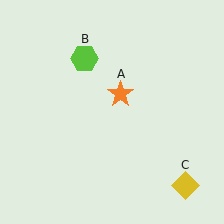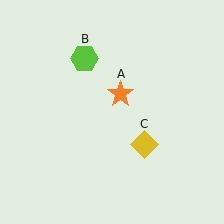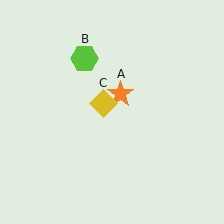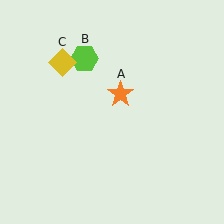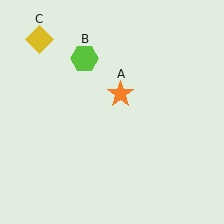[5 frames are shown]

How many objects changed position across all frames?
1 object changed position: yellow diamond (object C).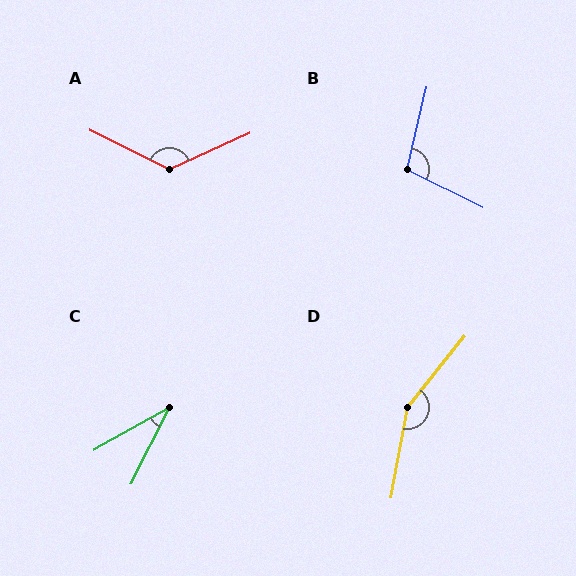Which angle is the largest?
D, at approximately 152 degrees.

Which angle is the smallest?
C, at approximately 34 degrees.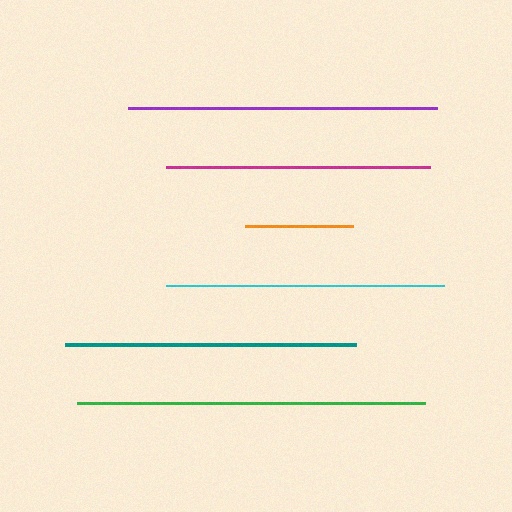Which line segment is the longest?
The green line is the longest at approximately 348 pixels.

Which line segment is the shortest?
The orange line is the shortest at approximately 108 pixels.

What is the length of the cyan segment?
The cyan segment is approximately 278 pixels long.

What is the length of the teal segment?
The teal segment is approximately 291 pixels long.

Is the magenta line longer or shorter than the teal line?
The teal line is longer than the magenta line.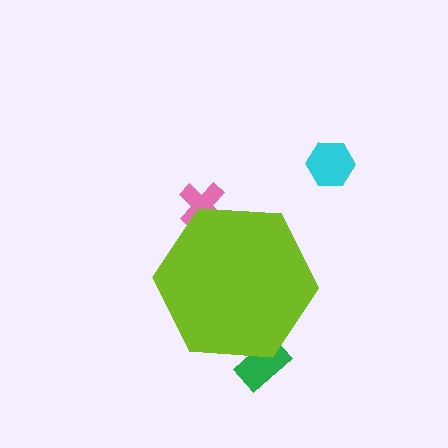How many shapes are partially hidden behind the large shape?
2 shapes are partially hidden.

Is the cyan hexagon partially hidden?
No, the cyan hexagon is fully visible.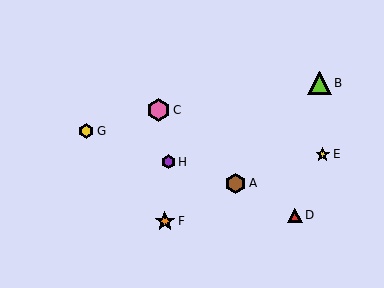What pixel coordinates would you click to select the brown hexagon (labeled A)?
Click at (236, 183) to select the brown hexagon A.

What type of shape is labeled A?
Shape A is a brown hexagon.